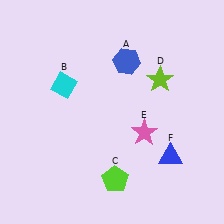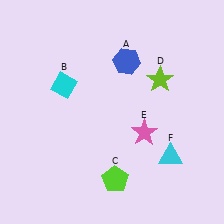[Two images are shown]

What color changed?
The triangle (F) changed from blue in Image 1 to cyan in Image 2.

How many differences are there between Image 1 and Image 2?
There is 1 difference between the two images.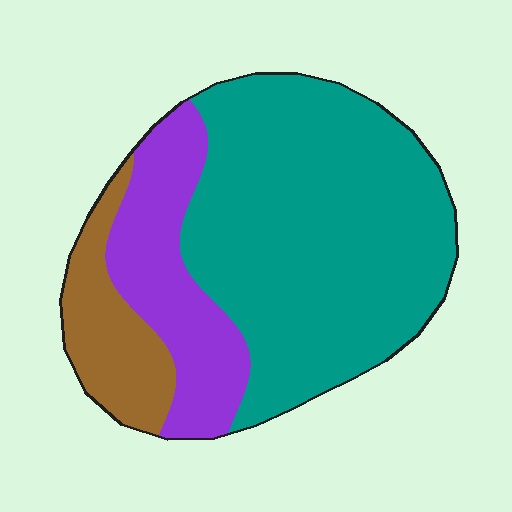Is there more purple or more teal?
Teal.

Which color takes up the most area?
Teal, at roughly 65%.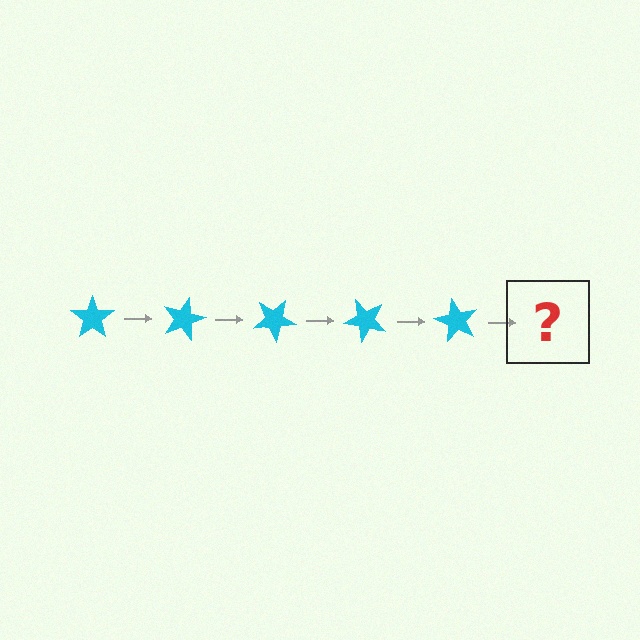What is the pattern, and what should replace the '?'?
The pattern is that the star rotates 15 degrees each step. The '?' should be a cyan star rotated 75 degrees.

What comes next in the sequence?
The next element should be a cyan star rotated 75 degrees.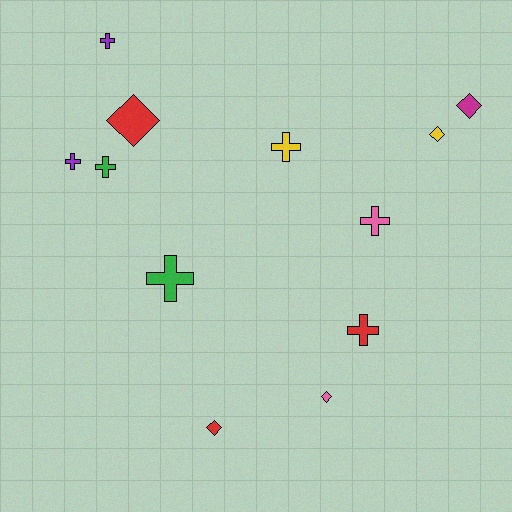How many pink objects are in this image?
There are 2 pink objects.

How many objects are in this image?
There are 12 objects.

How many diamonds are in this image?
There are 5 diamonds.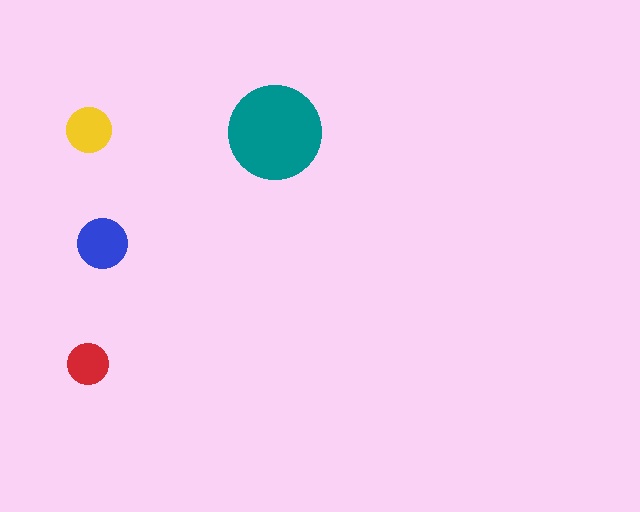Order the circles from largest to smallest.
the teal one, the blue one, the yellow one, the red one.